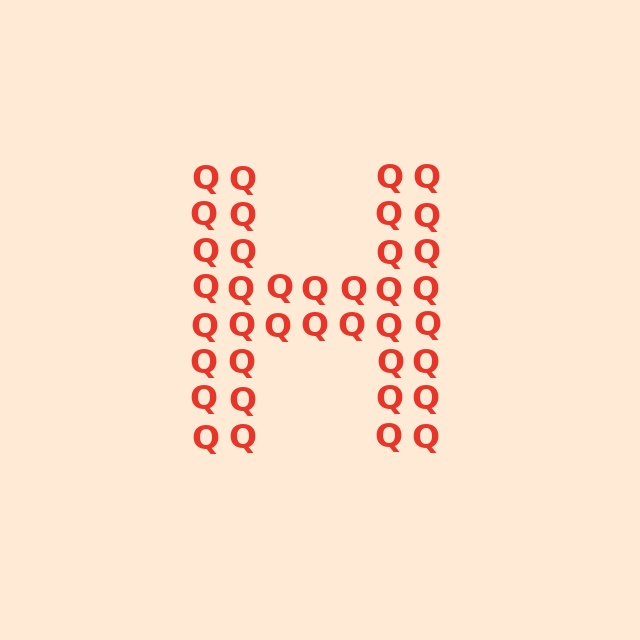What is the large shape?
The large shape is the letter H.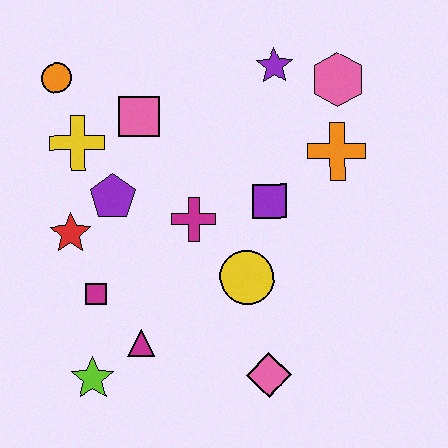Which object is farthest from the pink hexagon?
The lime star is farthest from the pink hexagon.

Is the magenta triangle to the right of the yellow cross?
Yes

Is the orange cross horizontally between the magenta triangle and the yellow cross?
No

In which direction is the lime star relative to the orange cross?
The lime star is to the left of the orange cross.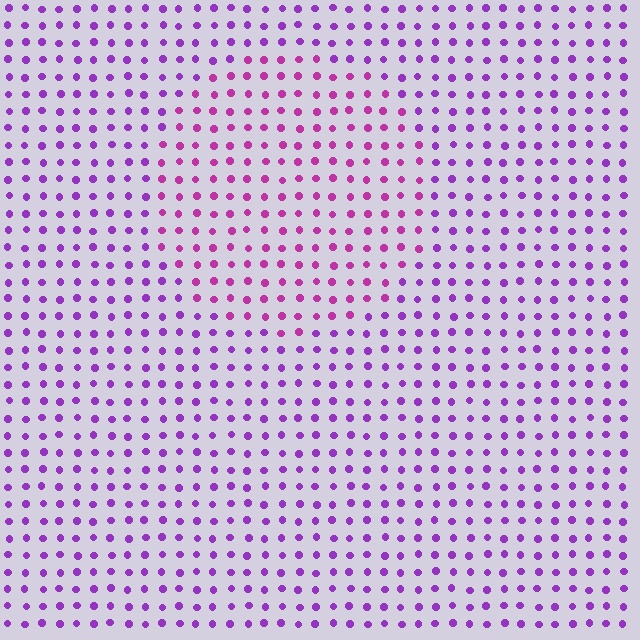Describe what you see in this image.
The image is filled with small purple elements in a uniform arrangement. A circle-shaped region is visible where the elements are tinted to a slightly different hue, forming a subtle color boundary.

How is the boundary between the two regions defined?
The boundary is defined purely by a slight shift in hue (about 29 degrees). Spacing, size, and orientation are identical on both sides.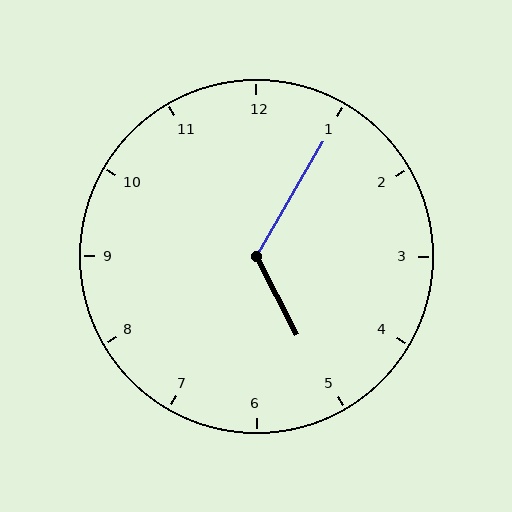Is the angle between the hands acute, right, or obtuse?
It is obtuse.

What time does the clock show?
5:05.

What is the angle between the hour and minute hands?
Approximately 122 degrees.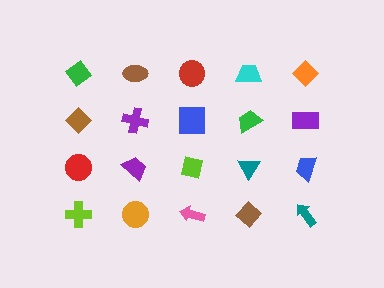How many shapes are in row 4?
5 shapes.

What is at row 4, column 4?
A brown diamond.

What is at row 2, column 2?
A purple cross.